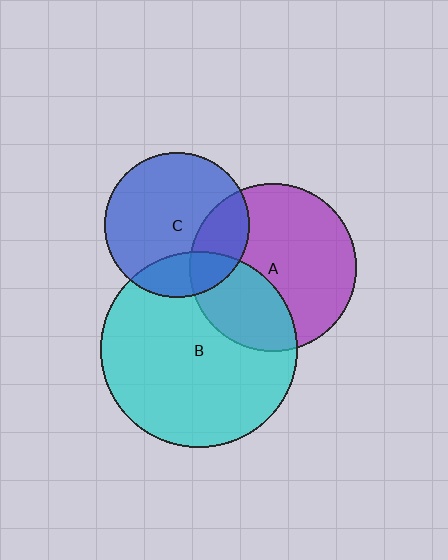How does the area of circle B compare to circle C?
Approximately 1.8 times.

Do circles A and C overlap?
Yes.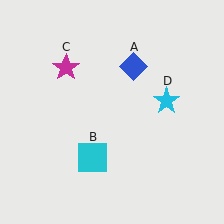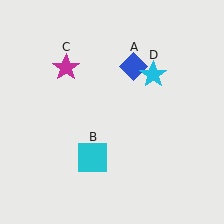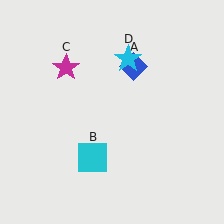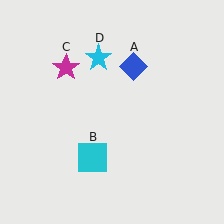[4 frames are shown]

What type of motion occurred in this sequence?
The cyan star (object D) rotated counterclockwise around the center of the scene.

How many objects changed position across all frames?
1 object changed position: cyan star (object D).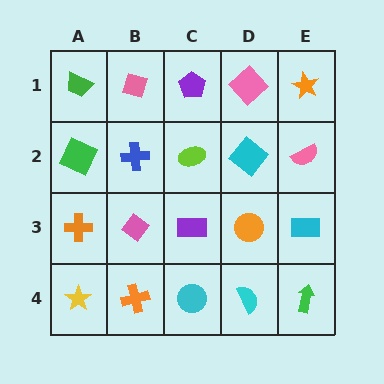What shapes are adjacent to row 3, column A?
A green square (row 2, column A), a yellow star (row 4, column A), a pink diamond (row 3, column B).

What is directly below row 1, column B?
A blue cross.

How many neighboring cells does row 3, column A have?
3.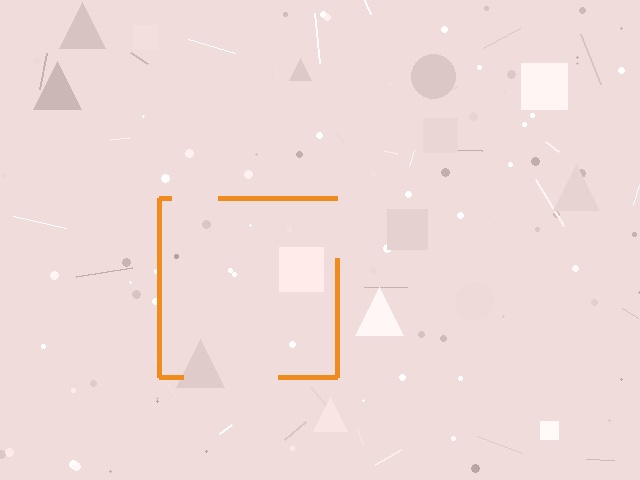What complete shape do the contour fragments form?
The contour fragments form a square.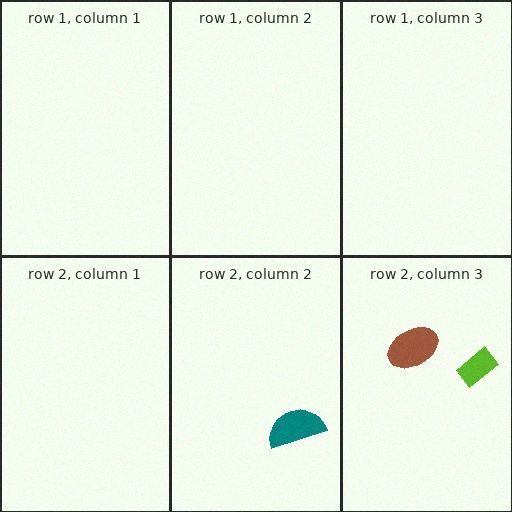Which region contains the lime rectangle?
The row 2, column 3 region.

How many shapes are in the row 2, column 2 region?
1.